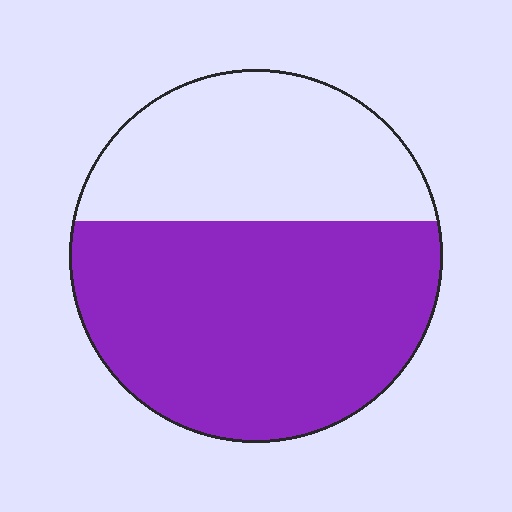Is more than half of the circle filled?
Yes.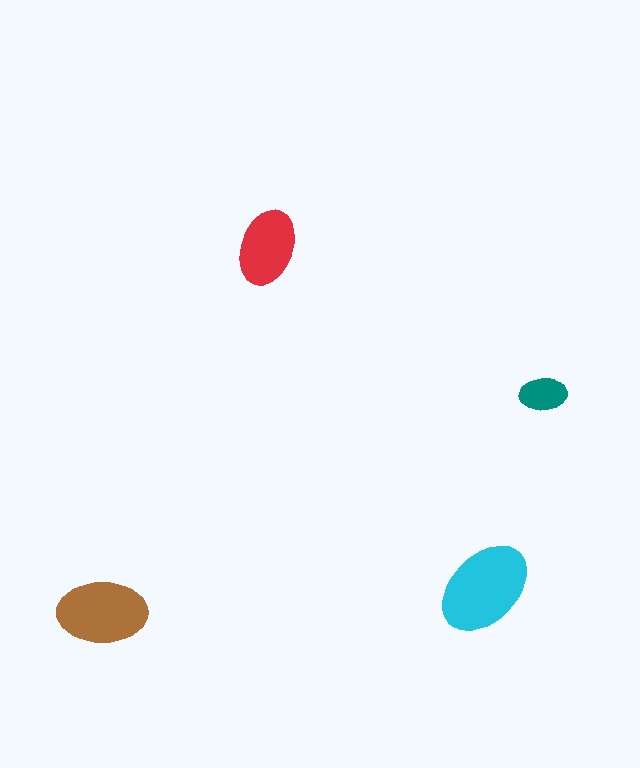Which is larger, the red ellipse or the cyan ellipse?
The cyan one.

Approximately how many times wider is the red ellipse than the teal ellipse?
About 1.5 times wider.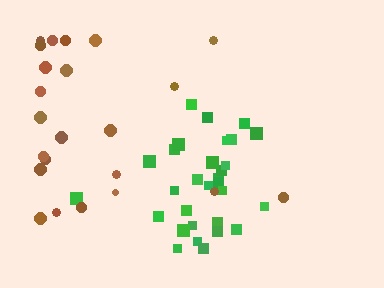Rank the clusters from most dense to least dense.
green, brown.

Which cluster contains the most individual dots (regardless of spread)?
Green (31).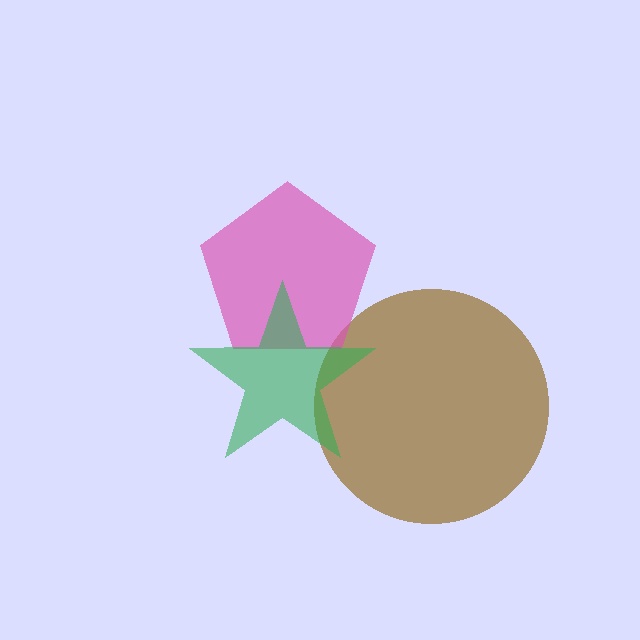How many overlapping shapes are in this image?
There are 3 overlapping shapes in the image.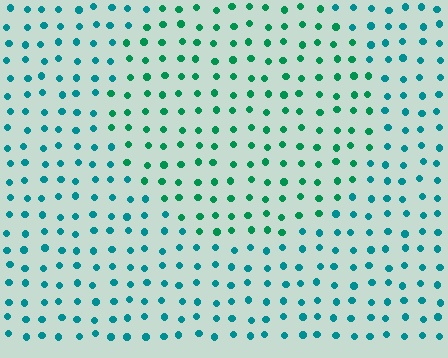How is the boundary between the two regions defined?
The boundary is defined purely by a slight shift in hue (about 29 degrees). Spacing, size, and orientation are identical on both sides.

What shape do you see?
I see a circle.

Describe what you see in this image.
The image is filled with small teal elements in a uniform arrangement. A circle-shaped region is visible where the elements are tinted to a slightly different hue, forming a subtle color boundary.